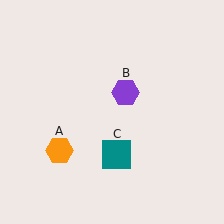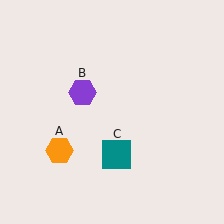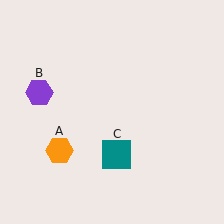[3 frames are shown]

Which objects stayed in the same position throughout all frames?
Orange hexagon (object A) and teal square (object C) remained stationary.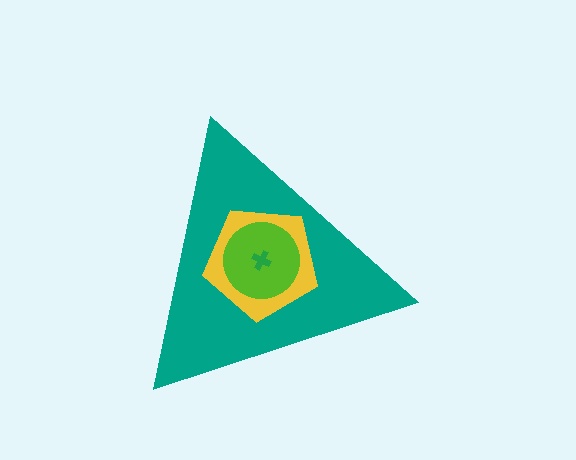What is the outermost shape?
The teal triangle.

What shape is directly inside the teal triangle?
The yellow pentagon.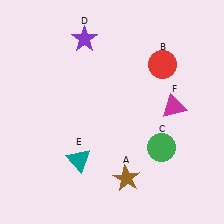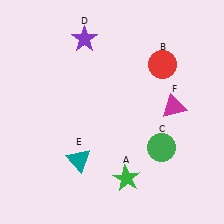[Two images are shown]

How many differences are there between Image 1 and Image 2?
There is 1 difference between the two images.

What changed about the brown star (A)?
In Image 1, A is brown. In Image 2, it changed to green.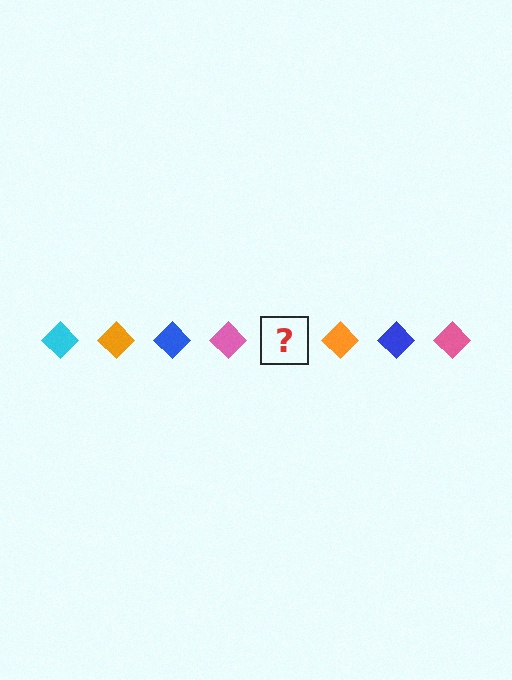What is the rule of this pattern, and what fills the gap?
The rule is that the pattern cycles through cyan, orange, blue, pink diamonds. The gap should be filled with a cyan diamond.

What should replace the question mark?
The question mark should be replaced with a cyan diamond.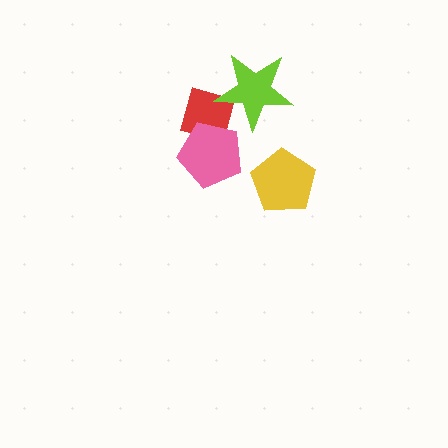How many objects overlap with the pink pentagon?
1 object overlaps with the pink pentagon.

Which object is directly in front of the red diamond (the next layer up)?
The lime star is directly in front of the red diamond.